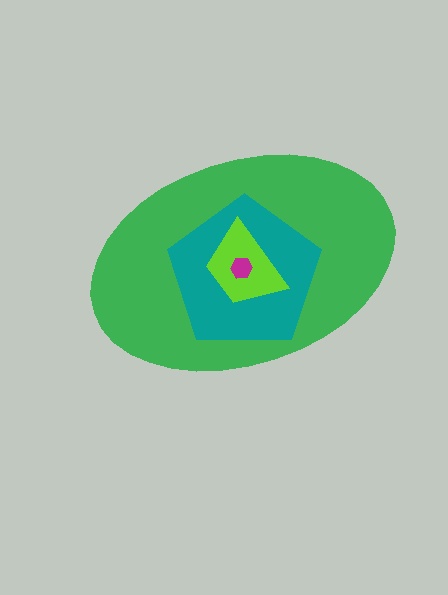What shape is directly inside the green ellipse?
The teal pentagon.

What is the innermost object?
The magenta hexagon.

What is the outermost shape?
The green ellipse.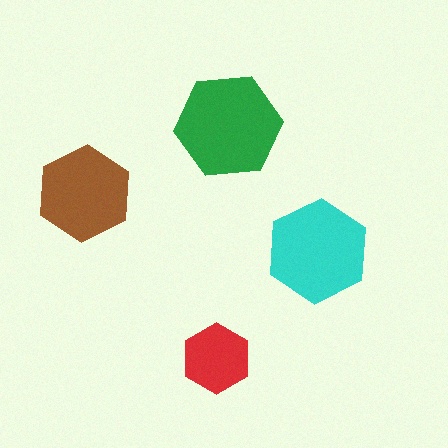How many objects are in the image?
There are 4 objects in the image.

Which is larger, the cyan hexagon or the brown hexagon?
The cyan one.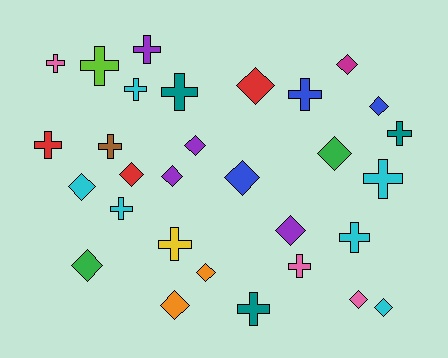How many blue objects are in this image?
There are 3 blue objects.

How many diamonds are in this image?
There are 15 diamonds.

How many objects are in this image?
There are 30 objects.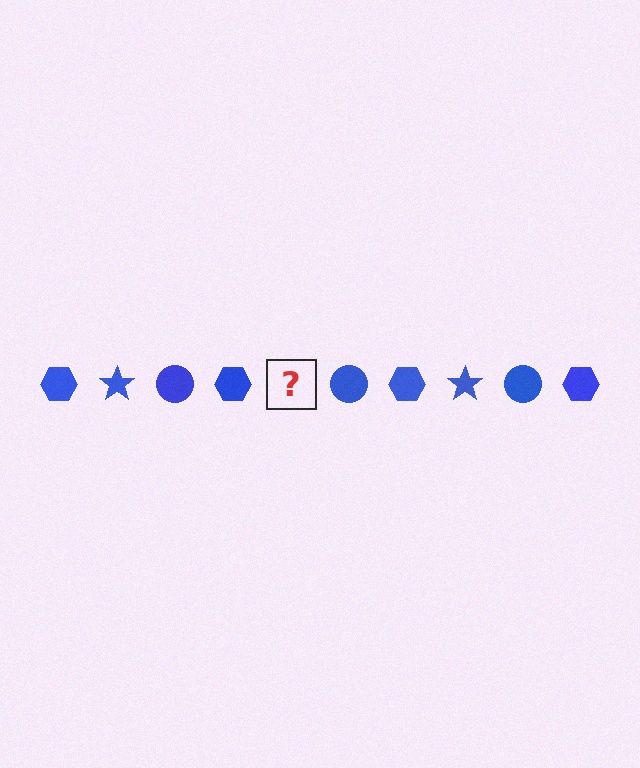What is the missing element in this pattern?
The missing element is a blue star.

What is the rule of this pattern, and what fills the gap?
The rule is that the pattern cycles through hexagon, star, circle shapes in blue. The gap should be filled with a blue star.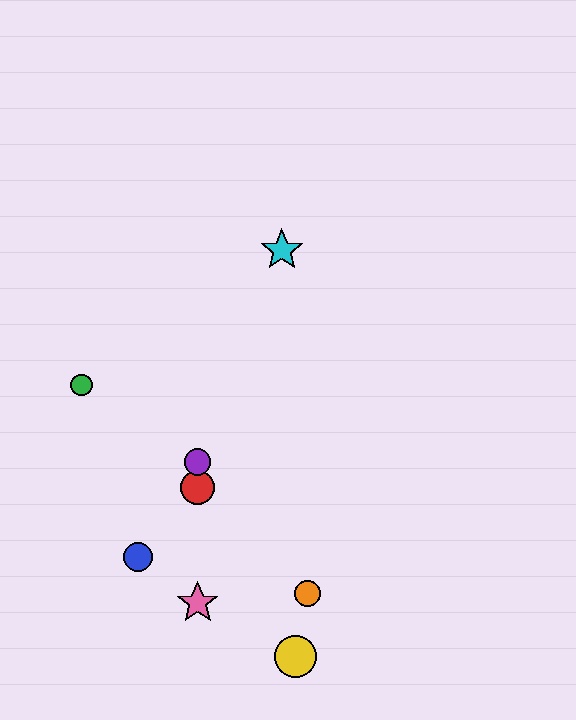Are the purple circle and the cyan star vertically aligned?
No, the purple circle is at x≈198 and the cyan star is at x≈282.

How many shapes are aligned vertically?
3 shapes (the red circle, the purple circle, the pink star) are aligned vertically.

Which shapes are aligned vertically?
The red circle, the purple circle, the pink star are aligned vertically.